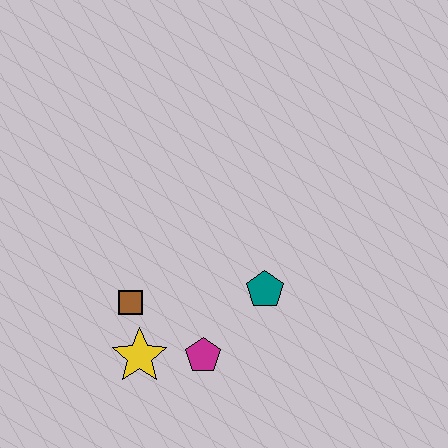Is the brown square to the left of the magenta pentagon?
Yes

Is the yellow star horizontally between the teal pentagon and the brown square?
Yes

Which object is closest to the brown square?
The yellow star is closest to the brown square.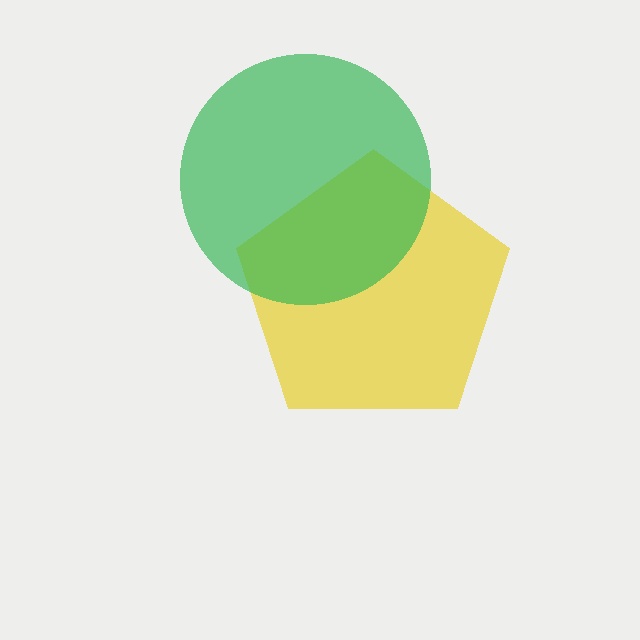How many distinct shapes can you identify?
There are 2 distinct shapes: a yellow pentagon, a green circle.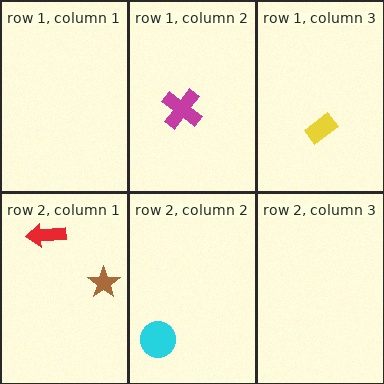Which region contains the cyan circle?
The row 2, column 2 region.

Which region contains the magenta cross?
The row 1, column 2 region.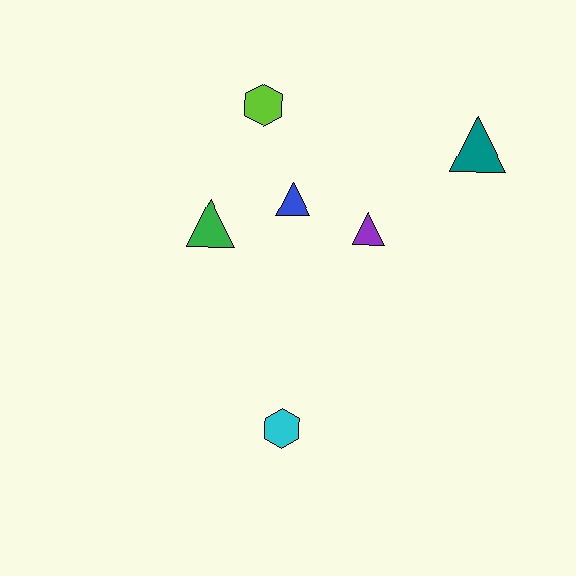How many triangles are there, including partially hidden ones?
There are 4 triangles.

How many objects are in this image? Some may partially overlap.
There are 6 objects.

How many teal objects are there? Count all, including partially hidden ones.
There is 1 teal object.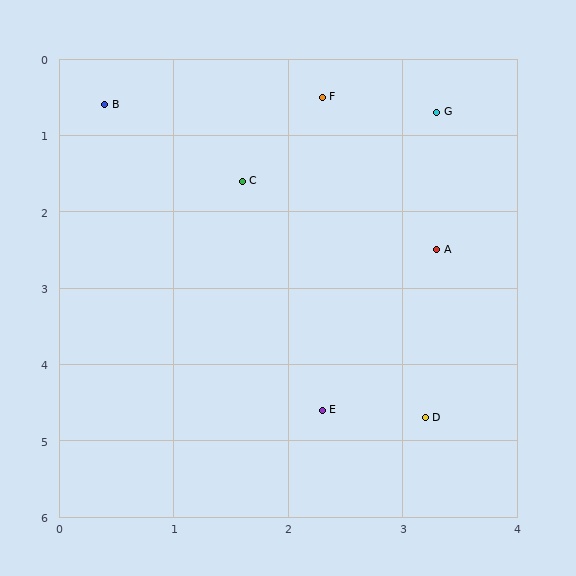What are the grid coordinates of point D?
Point D is at approximately (3.2, 4.7).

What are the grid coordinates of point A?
Point A is at approximately (3.3, 2.5).